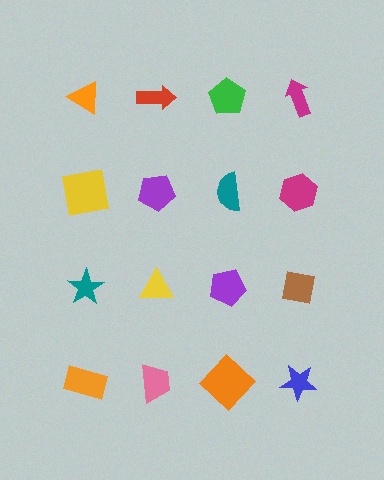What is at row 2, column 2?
A purple pentagon.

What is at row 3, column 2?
A yellow triangle.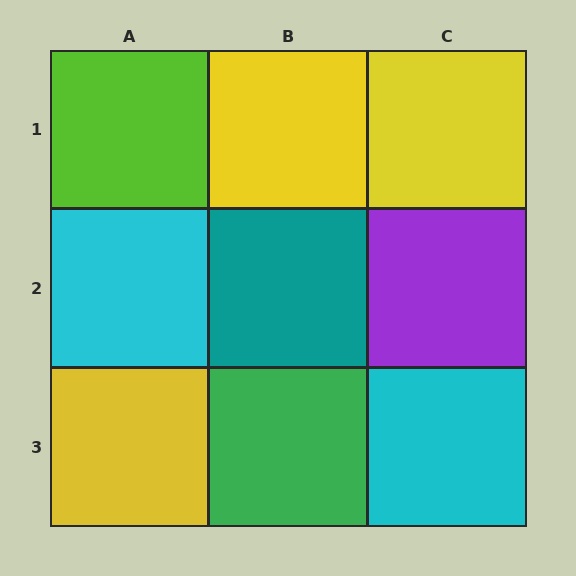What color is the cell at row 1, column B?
Yellow.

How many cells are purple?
1 cell is purple.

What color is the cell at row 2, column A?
Cyan.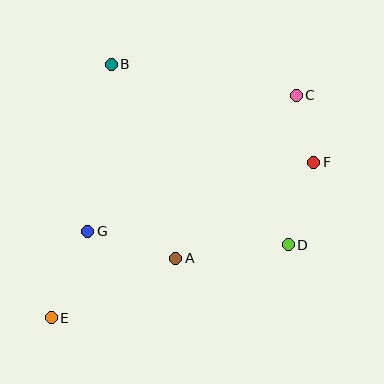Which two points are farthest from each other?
Points C and E are farthest from each other.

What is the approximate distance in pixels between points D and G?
The distance between D and G is approximately 201 pixels.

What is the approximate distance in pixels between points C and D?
The distance between C and D is approximately 150 pixels.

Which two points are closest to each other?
Points C and F are closest to each other.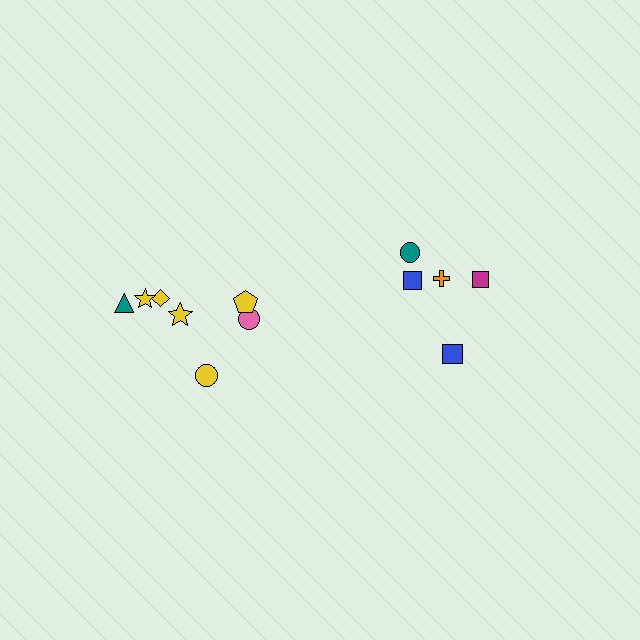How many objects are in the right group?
There are 5 objects.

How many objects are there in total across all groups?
There are 12 objects.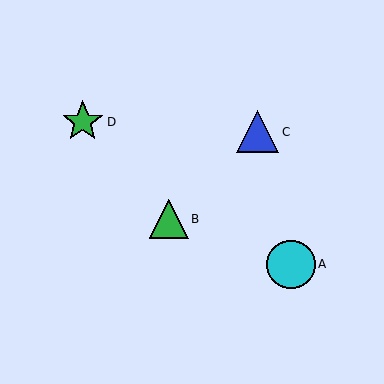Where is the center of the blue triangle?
The center of the blue triangle is at (258, 132).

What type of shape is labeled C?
Shape C is a blue triangle.